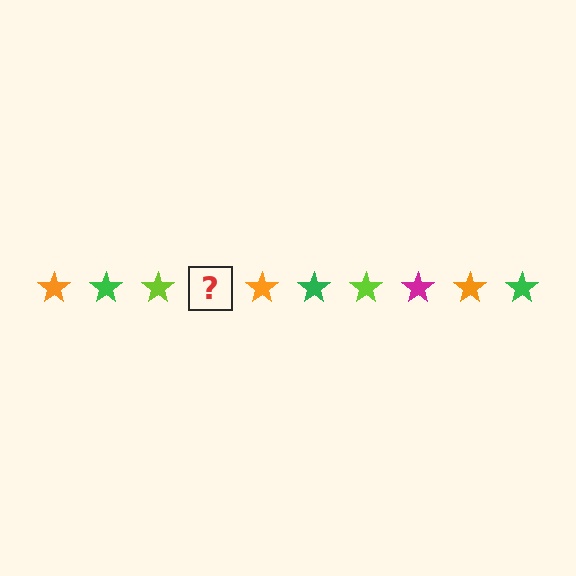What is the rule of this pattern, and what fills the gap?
The rule is that the pattern cycles through orange, green, lime, magenta stars. The gap should be filled with a magenta star.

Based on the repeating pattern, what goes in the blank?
The blank should be a magenta star.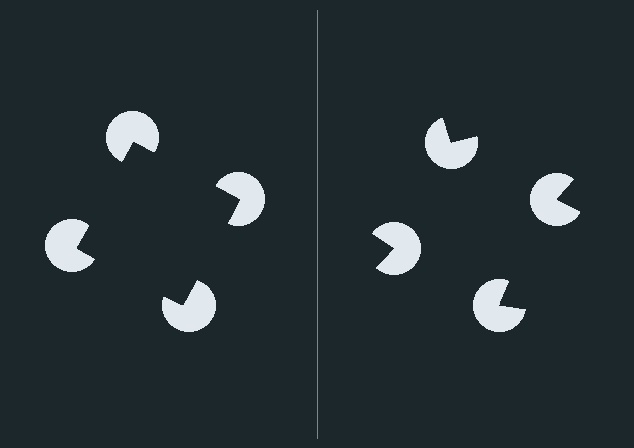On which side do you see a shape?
An illusory square appears on the left side. On the right side the wedge cuts are rotated, so no coherent shape forms.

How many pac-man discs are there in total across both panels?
8 — 4 on each side.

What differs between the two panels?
The pac-man discs are positioned identically on both sides; only the wedge orientations differ. On the left they align to a square; on the right they are misaligned.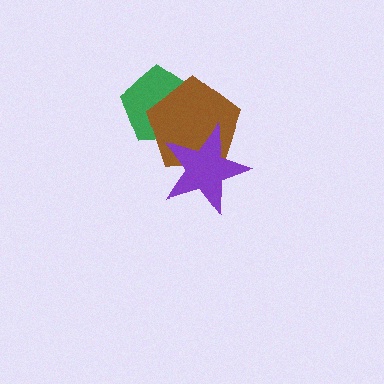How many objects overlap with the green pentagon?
2 objects overlap with the green pentagon.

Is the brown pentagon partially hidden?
Yes, it is partially covered by another shape.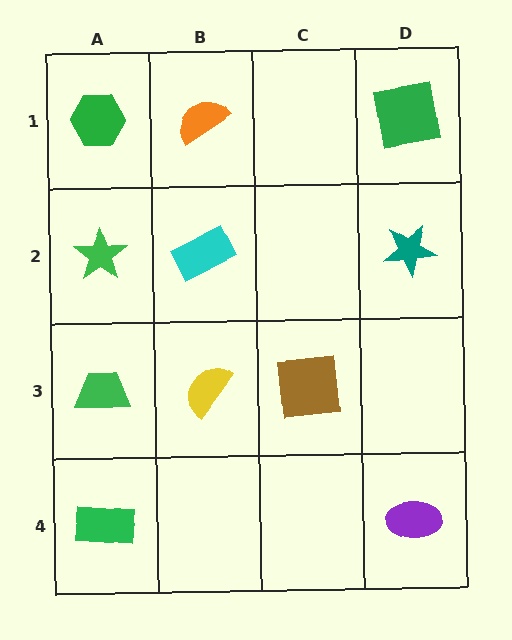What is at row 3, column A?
A green trapezoid.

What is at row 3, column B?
A yellow semicircle.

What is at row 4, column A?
A green rectangle.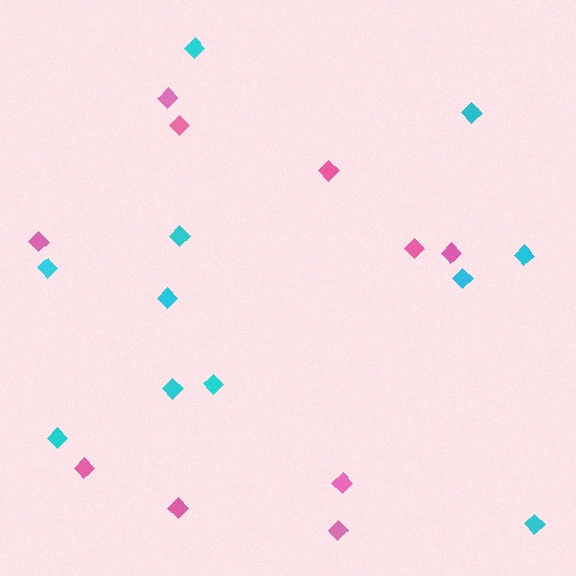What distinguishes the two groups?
There are 2 groups: one group of pink diamonds (10) and one group of cyan diamonds (11).